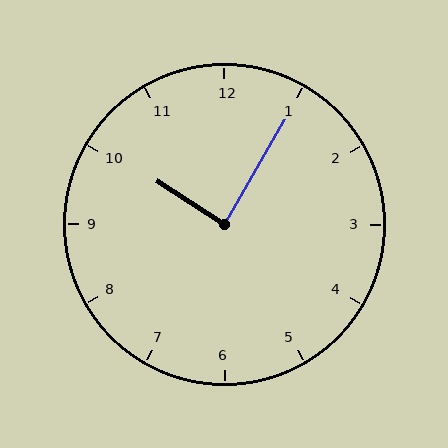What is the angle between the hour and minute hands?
Approximately 88 degrees.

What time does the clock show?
10:05.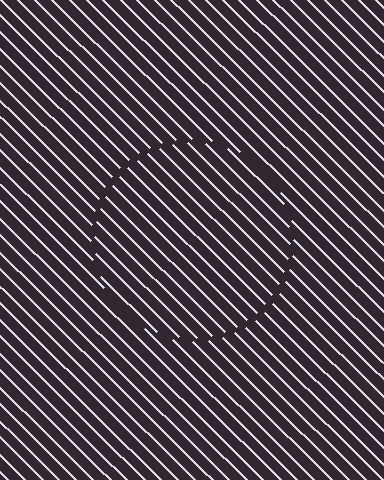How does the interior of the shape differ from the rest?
The interior of the shape contains the same grating, shifted by half a period — the contour is defined by the phase discontinuity where line-ends from the inner and outer gratings abut.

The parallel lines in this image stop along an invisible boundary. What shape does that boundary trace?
An illusory circle. The interior of the shape contains the same grating, shifted by half a period — the contour is defined by the phase discontinuity where line-ends from the inner and outer gratings abut.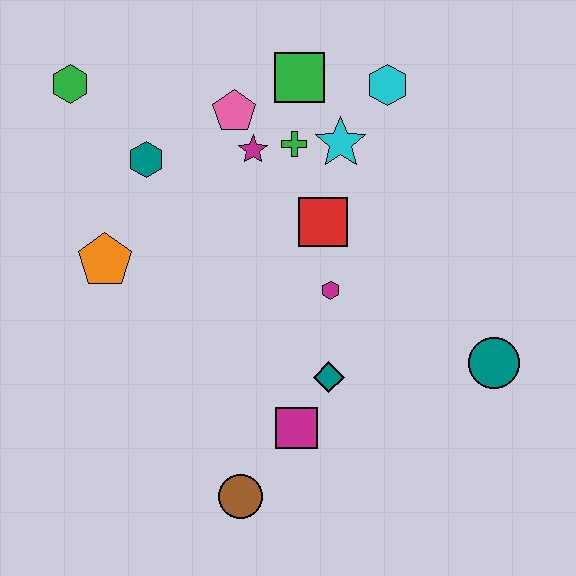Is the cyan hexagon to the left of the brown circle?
No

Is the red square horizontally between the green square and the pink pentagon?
No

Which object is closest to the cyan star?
The green cross is closest to the cyan star.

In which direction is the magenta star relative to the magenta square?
The magenta star is above the magenta square.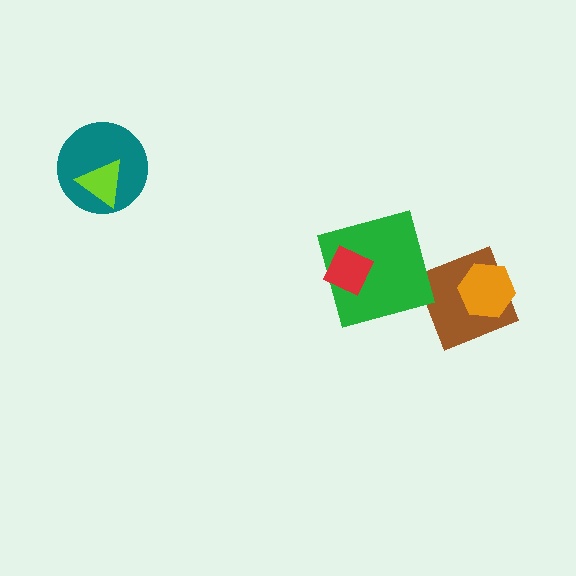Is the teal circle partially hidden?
Yes, it is partially covered by another shape.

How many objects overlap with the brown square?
1 object overlaps with the brown square.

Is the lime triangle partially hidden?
No, no other shape covers it.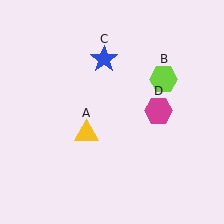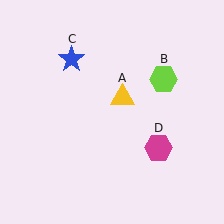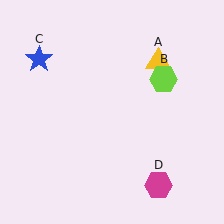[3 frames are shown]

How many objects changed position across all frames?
3 objects changed position: yellow triangle (object A), blue star (object C), magenta hexagon (object D).